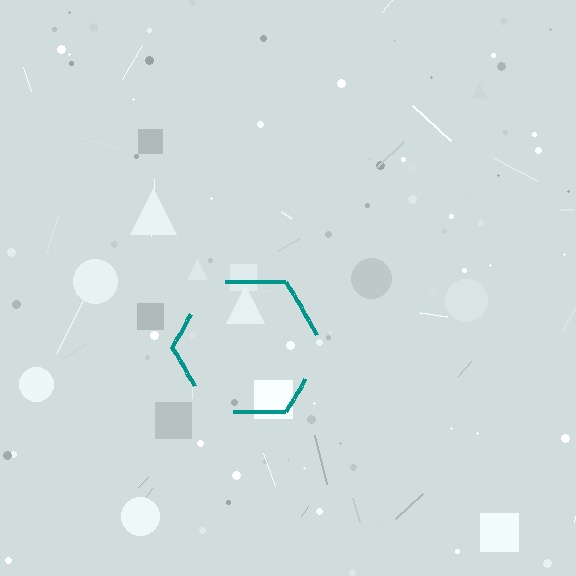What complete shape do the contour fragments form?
The contour fragments form a hexagon.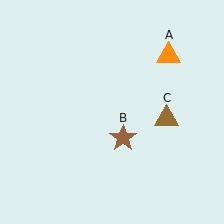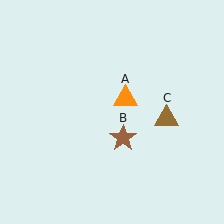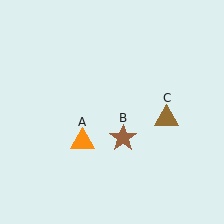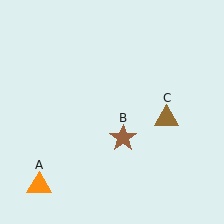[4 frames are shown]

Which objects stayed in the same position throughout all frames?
Brown star (object B) and brown triangle (object C) remained stationary.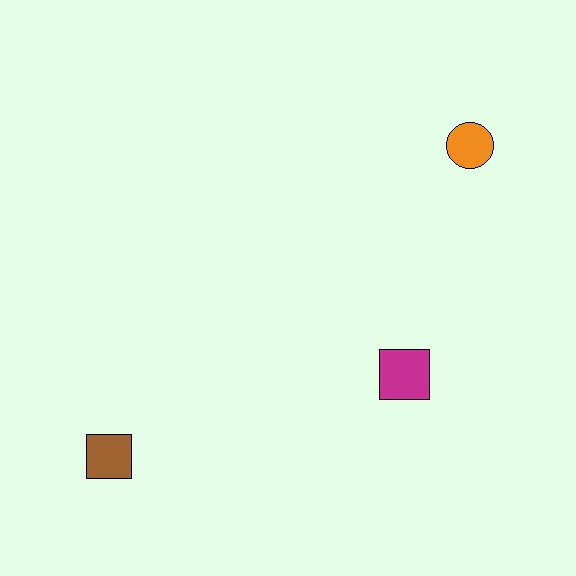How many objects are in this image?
There are 3 objects.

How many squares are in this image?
There are 2 squares.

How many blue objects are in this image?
There are no blue objects.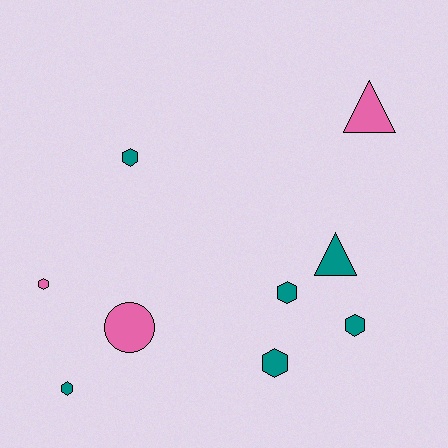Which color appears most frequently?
Teal, with 6 objects.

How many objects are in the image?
There are 9 objects.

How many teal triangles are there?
There is 1 teal triangle.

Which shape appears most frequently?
Hexagon, with 6 objects.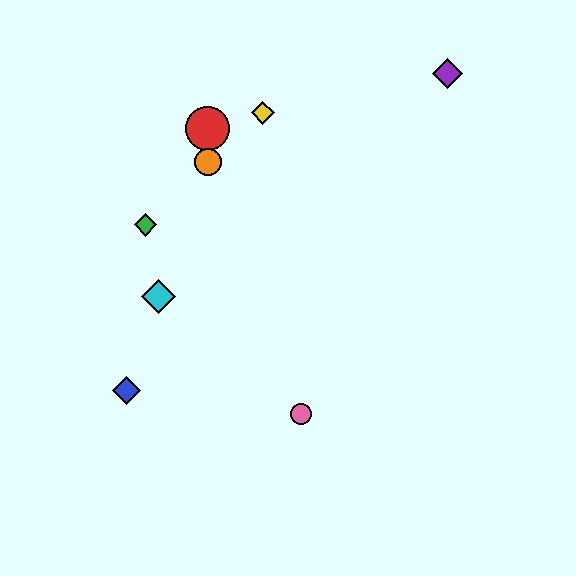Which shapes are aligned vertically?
The red circle, the orange circle are aligned vertically.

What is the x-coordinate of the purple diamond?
The purple diamond is at x≈447.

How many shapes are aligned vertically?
2 shapes (the red circle, the orange circle) are aligned vertically.